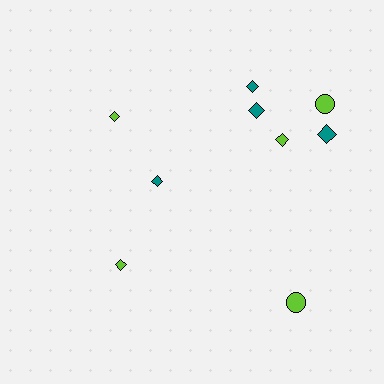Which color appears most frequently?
Lime, with 5 objects.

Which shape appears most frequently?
Diamond, with 7 objects.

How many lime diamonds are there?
There are 3 lime diamonds.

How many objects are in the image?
There are 9 objects.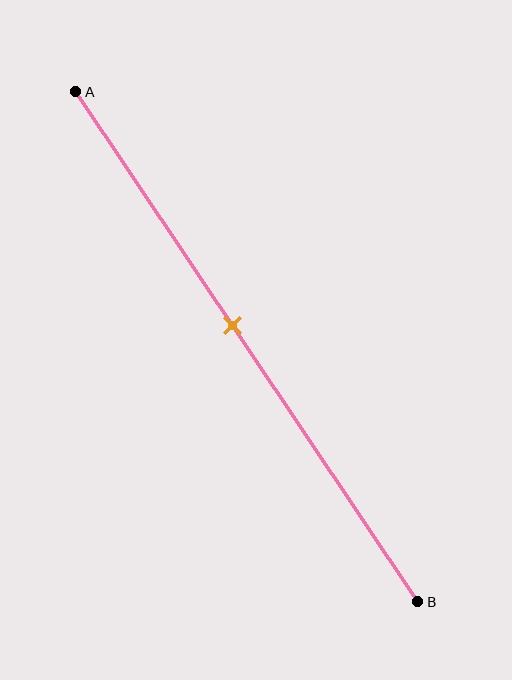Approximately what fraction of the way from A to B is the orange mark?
The orange mark is approximately 45% of the way from A to B.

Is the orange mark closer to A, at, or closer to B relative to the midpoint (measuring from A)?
The orange mark is closer to point A than the midpoint of segment AB.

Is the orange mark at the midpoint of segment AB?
No, the mark is at about 45% from A, not at the 50% midpoint.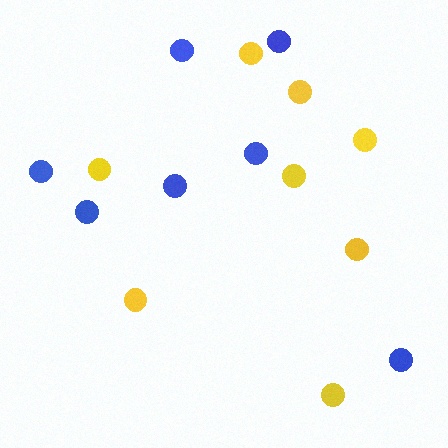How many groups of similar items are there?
There are 2 groups: one group of blue circles (7) and one group of yellow circles (8).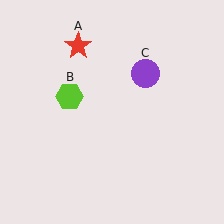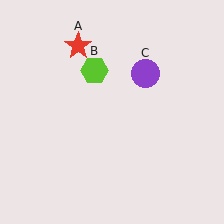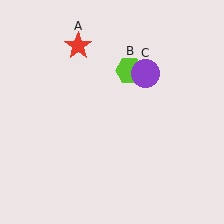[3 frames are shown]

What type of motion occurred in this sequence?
The lime hexagon (object B) rotated clockwise around the center of the scene.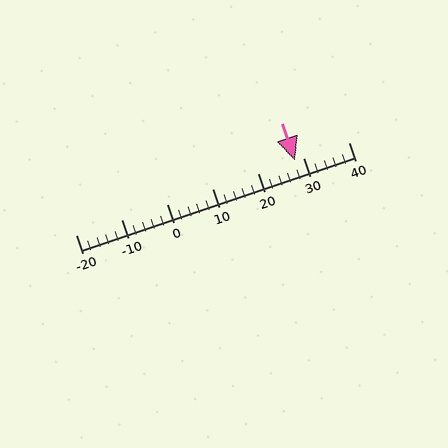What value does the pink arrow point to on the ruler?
The pink arrow points to approximately 28.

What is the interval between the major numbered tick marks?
The major tick marks are spaced 10 units apart.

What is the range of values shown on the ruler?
The ruler shows values from -20 to 40.